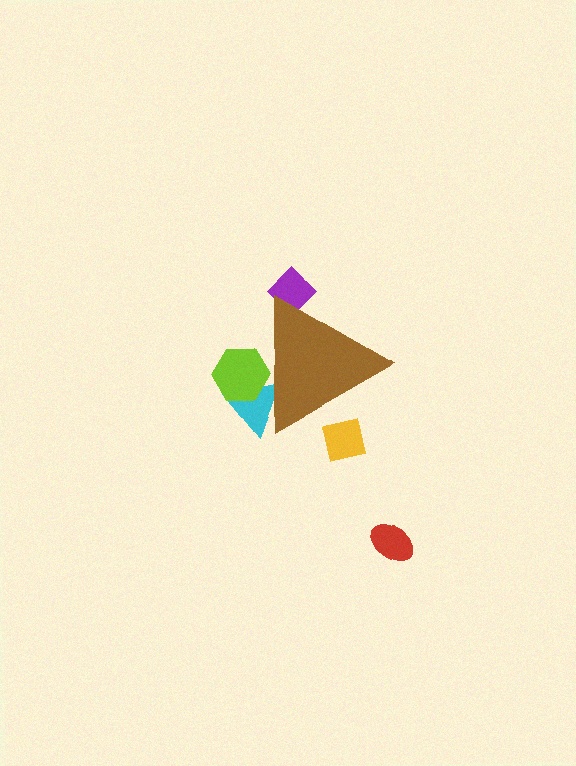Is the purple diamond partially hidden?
Yes, the purple diamond is partially hidden behind the brown triangle.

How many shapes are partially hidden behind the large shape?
4 shapes are partially hidden.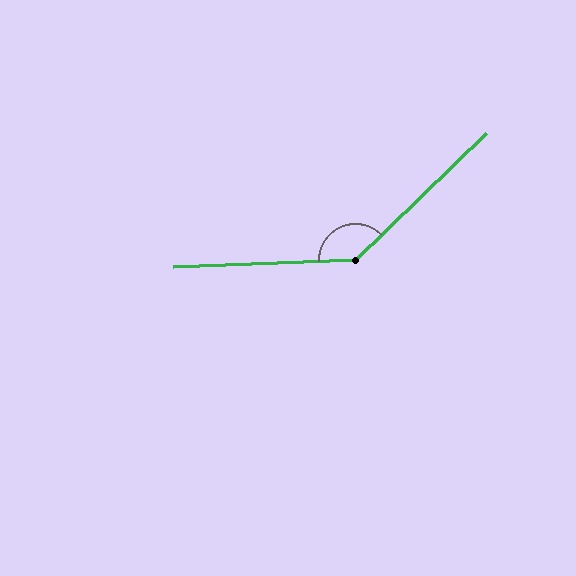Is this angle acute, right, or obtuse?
It is obtuse.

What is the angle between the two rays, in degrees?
Approximately 138 degrees.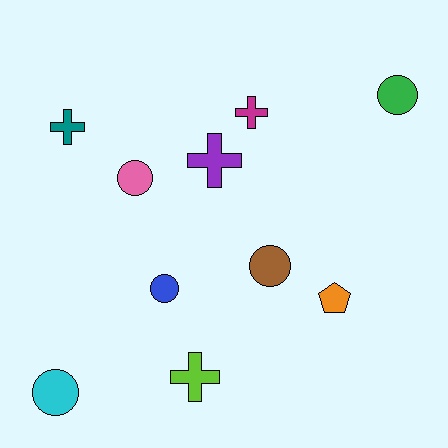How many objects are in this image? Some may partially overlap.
There are 10 objects.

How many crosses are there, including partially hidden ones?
There are 4 crosses.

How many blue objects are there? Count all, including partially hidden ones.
There is 1 blue object.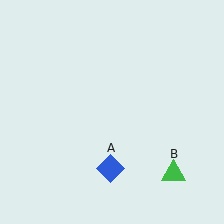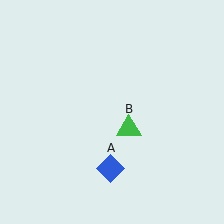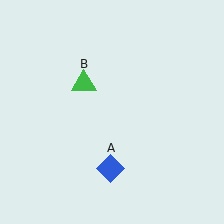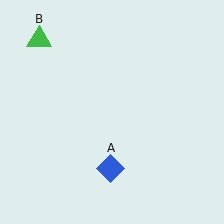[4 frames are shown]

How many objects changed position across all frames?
1 object changed position: green triangle (object B).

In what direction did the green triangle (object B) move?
The green triangle (object B) moved up and to the left.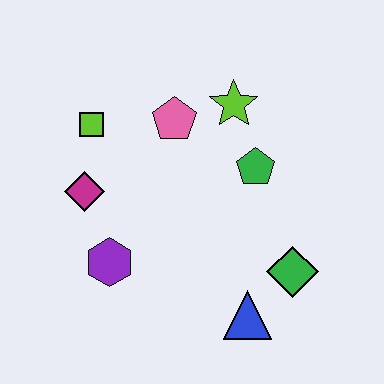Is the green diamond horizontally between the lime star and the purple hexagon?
No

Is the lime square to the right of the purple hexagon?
No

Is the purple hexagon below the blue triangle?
No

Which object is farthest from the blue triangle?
The lime square is farthest from the blue triangle.